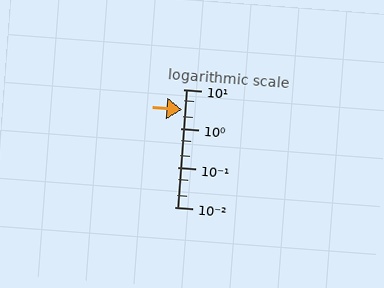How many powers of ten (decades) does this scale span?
The scale spans 3 decades, from 0.01 to 10.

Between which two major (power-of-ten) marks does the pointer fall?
The pointer is between 1 and 10.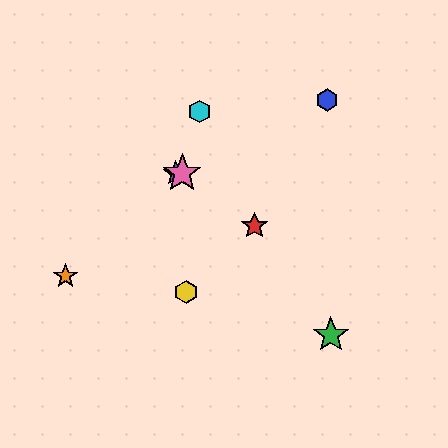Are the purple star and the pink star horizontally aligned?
Yes, both are at y≈173.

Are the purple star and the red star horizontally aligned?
No, the purple star is at y≈173 and the red star is at y≈226.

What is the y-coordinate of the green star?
The green star is at y≈335.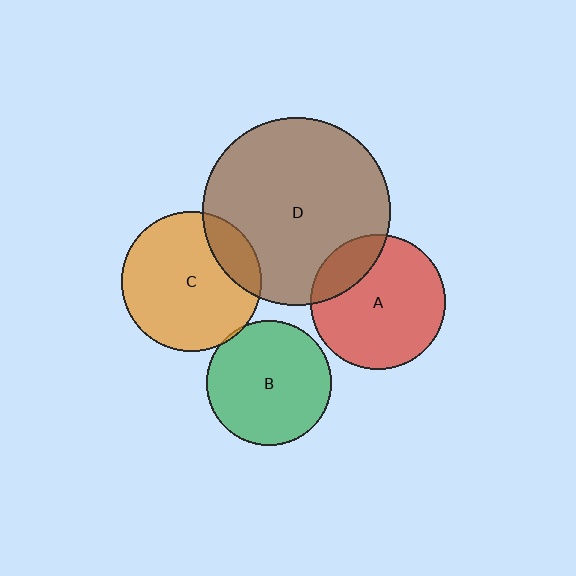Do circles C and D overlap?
Yes.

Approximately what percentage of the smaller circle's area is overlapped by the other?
Approximately 15%.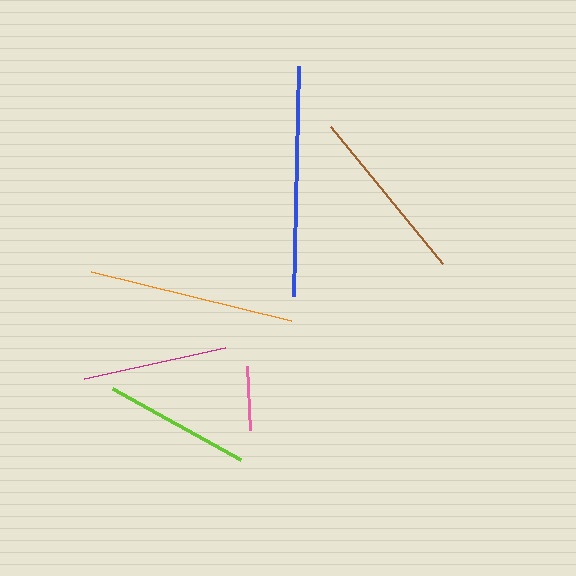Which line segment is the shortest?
The pink line is the shortest at approximately 64 pixels.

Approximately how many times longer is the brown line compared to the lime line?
The brown line is approximately 1.2 times the length of the lime line.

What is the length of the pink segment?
The pink segment is approximately 64 pixels long.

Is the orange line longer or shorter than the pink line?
The orange line is longer than the pink line.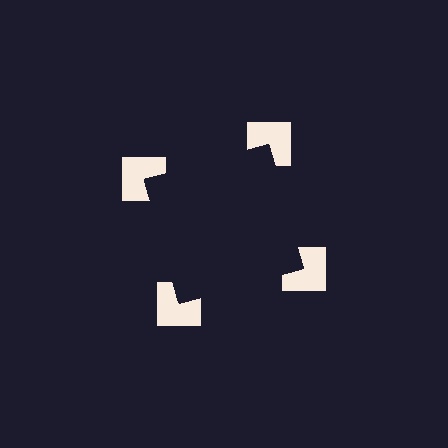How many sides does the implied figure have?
4 sides.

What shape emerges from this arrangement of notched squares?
An illusory square — its edges are inferred from the aligned wedge cuts in the notched squares, not physically drawn.